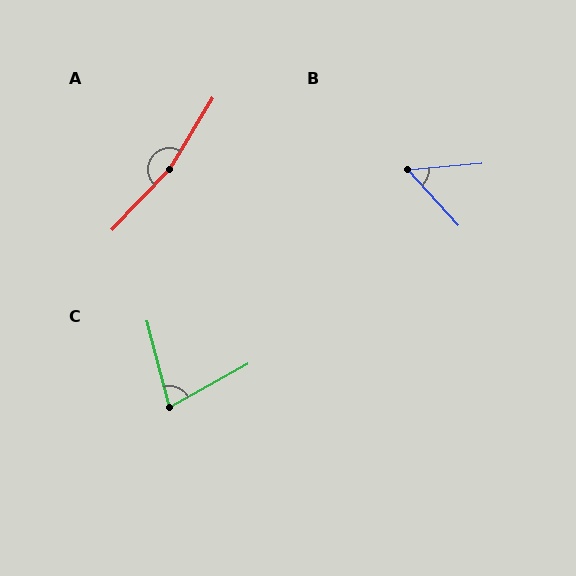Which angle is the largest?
A, at approximately 168 degrees.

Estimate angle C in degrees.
Approximately 75 degrees.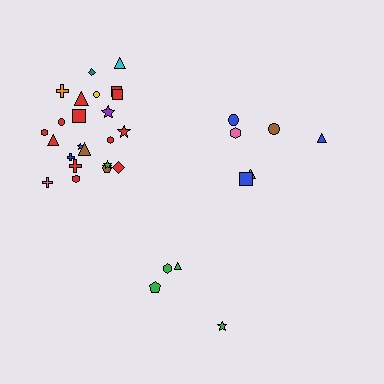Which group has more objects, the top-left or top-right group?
The top-left group.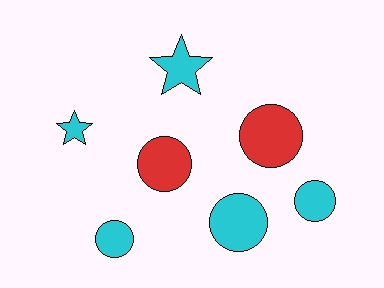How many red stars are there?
There are no red stars.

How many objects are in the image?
There are 7 objects.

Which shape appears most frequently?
Circle, with 5 objects.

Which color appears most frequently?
Cyan, with 5 objects.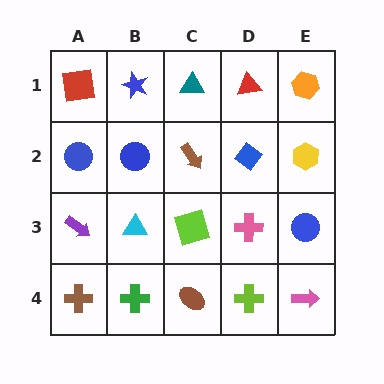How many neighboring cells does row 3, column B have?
4.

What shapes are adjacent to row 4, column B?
A cyan triangle (row 3, column B), a brown cross (row 4, column A), a brown ellipse (row 4, column C).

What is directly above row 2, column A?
A red square.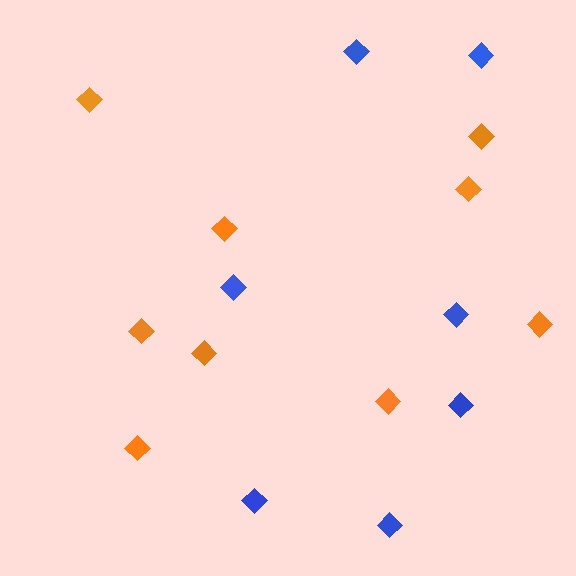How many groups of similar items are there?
There are 2 groups: one group of orange diamonds (9) and one group of blue diamonds (7).